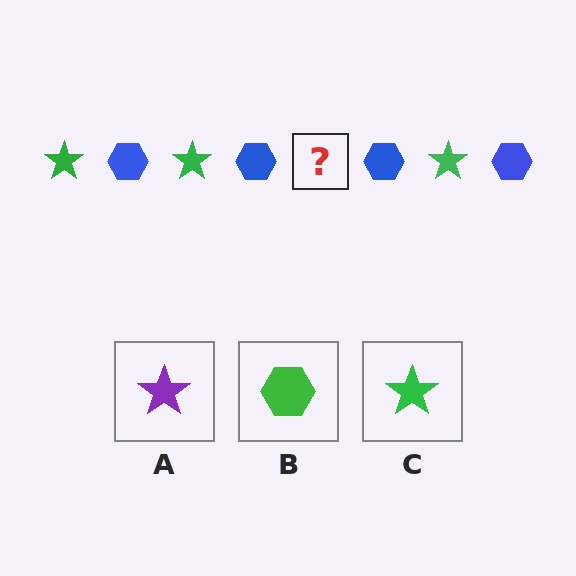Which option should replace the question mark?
Option C.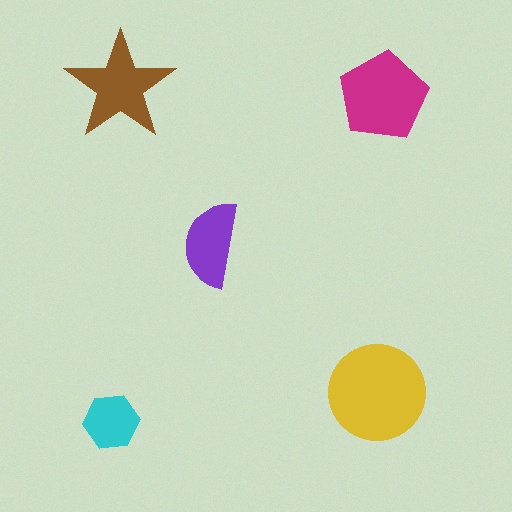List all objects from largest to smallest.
The yellow circle, the magenta pentagon, the brown star, the purple semicircle, the cyan hexagon.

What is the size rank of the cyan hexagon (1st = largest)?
5th.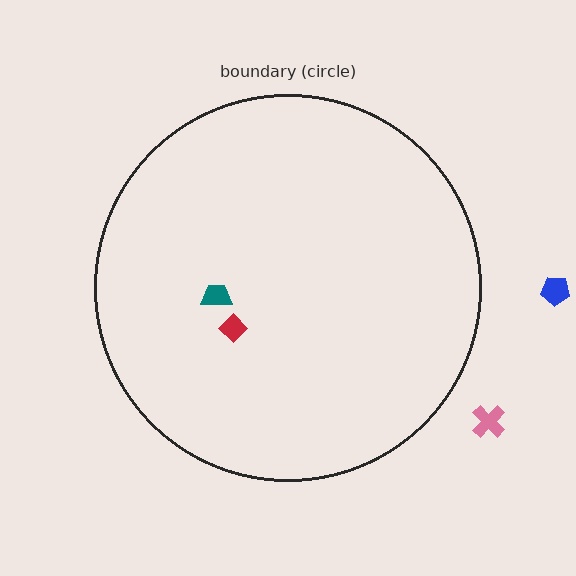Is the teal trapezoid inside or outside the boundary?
Inside.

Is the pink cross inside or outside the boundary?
Outside.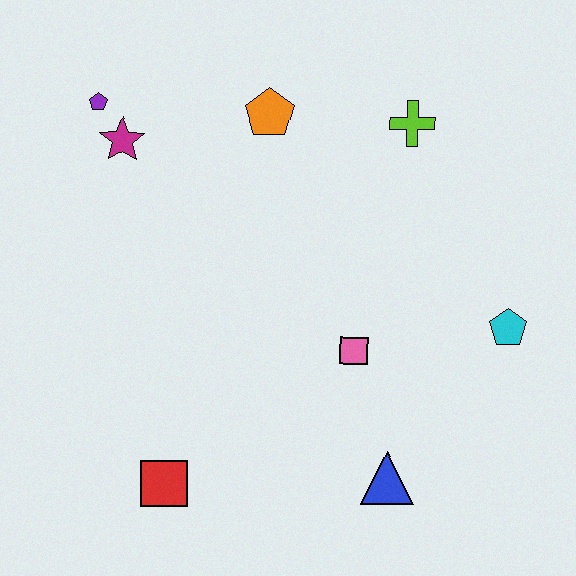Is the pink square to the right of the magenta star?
Yes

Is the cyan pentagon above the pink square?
Yes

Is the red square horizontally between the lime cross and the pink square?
No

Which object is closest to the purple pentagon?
The magenta star is closest to the purple pentagon.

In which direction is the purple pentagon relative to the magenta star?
The purple pentagon is above the magenta star.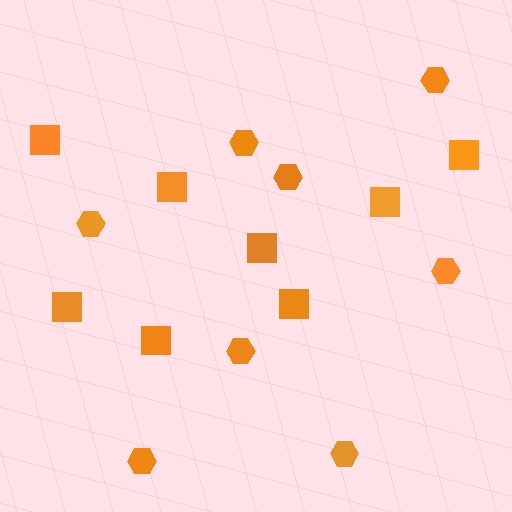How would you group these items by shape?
There are 2 groups: one group of hexagons (8) and one group of squares (8).